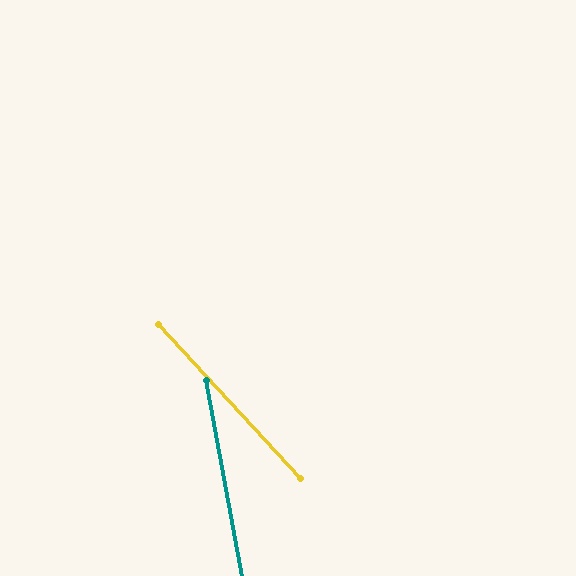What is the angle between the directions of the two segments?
Approximately 32 degrees.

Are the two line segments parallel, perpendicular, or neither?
Neither parallel nor perpendicular — they differ by about 32°.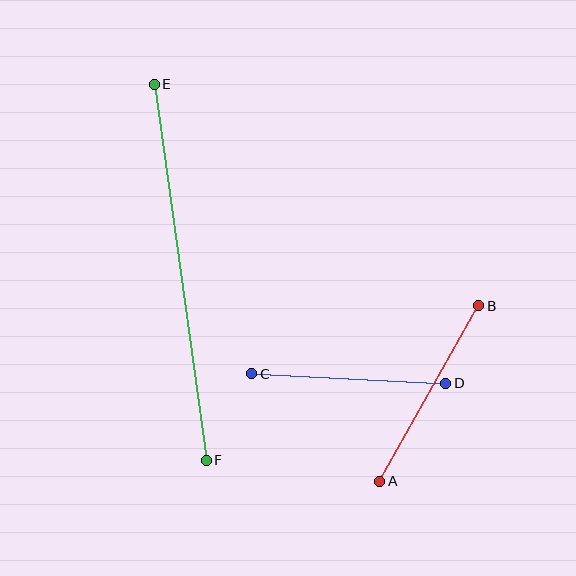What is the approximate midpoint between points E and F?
The midpoint is at approximately (180, 272) pixels.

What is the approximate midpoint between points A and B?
The midpoint is at approximately (429, 394) pixels.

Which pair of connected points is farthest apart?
Points E and F are farthest apart.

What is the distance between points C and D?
The distance is approximately 195 pixels.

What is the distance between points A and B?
The distance is approximately 202 pixels.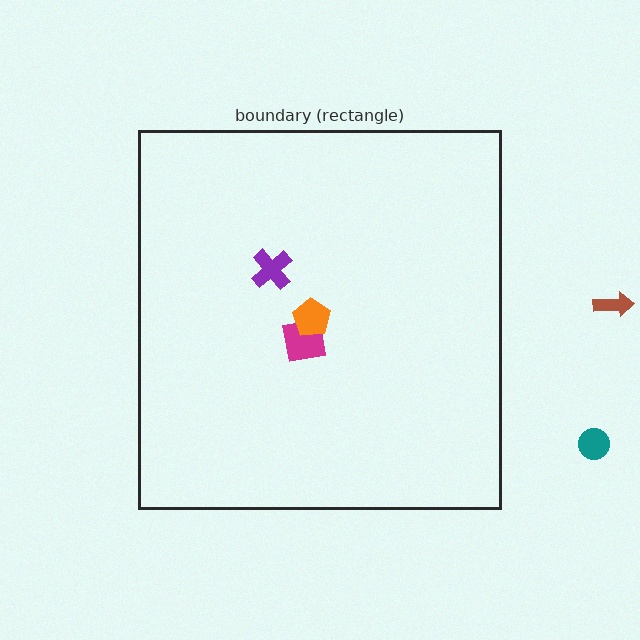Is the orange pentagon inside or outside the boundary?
Inside.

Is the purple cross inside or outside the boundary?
Inside.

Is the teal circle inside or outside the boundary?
Outside.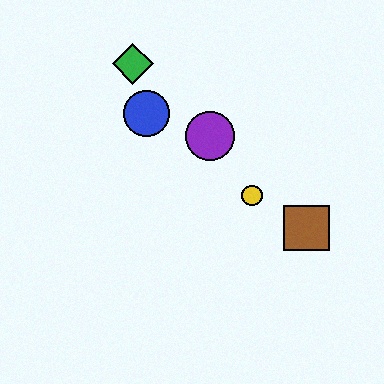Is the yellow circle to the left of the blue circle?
No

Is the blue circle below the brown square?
No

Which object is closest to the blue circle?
The green diamond is closest to the blue circle.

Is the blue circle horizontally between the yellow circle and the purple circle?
No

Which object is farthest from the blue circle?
The brown square is farthest from the blue circle.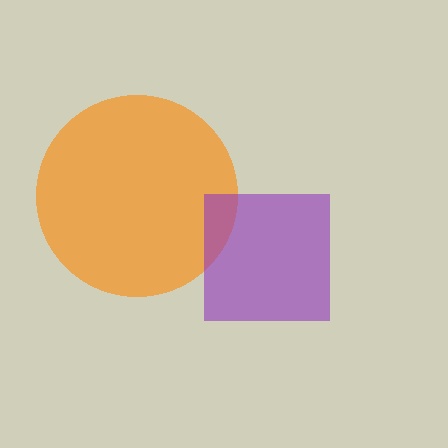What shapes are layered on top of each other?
The layered shapes are: an orange circle, a purple square.